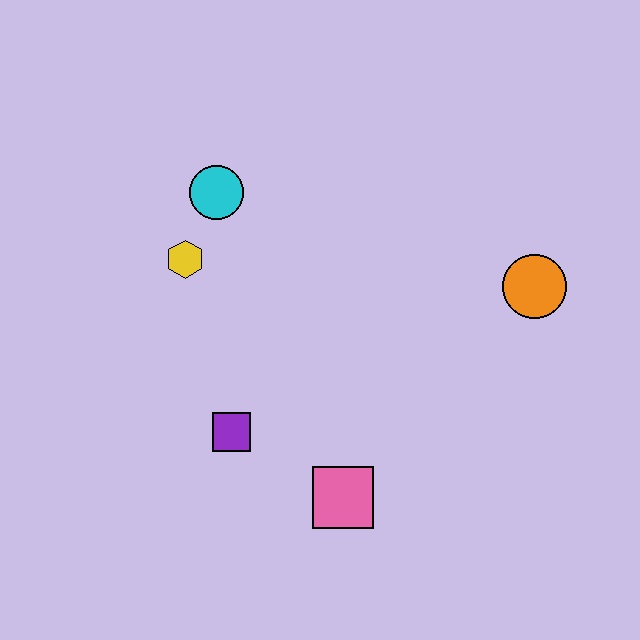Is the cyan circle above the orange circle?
Yes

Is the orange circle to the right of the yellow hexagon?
Yes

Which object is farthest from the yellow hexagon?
The orange circle is farthest from the yellow hexagon.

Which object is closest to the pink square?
The purple square is closest to the pink square.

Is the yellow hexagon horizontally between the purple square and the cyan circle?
No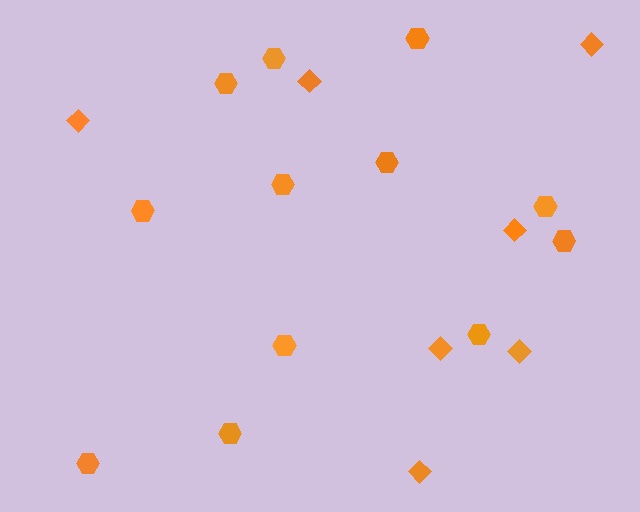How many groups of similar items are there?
There are 2 groups: one group of diamonds (7) and one group of hexagons (12).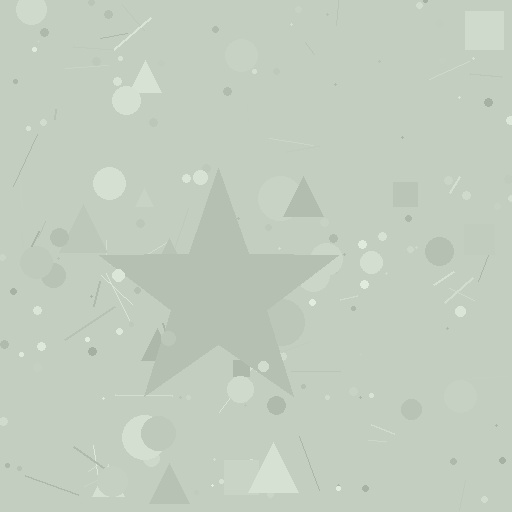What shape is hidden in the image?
A star is hidden in the image.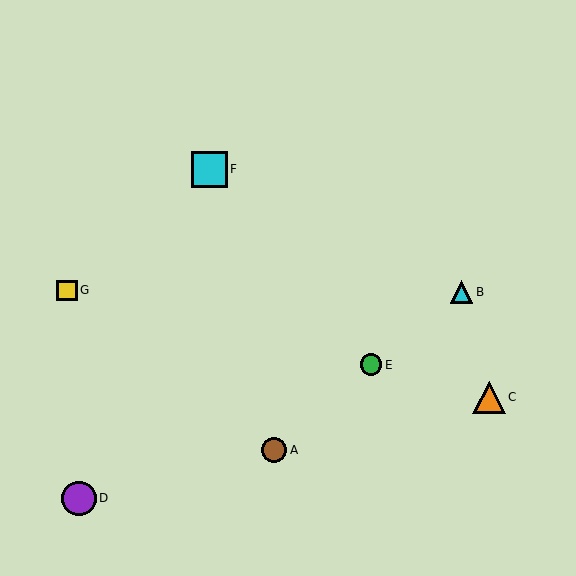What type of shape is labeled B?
Shape B is a cyan triangle.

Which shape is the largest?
The cyan square (labeled F) is the largest.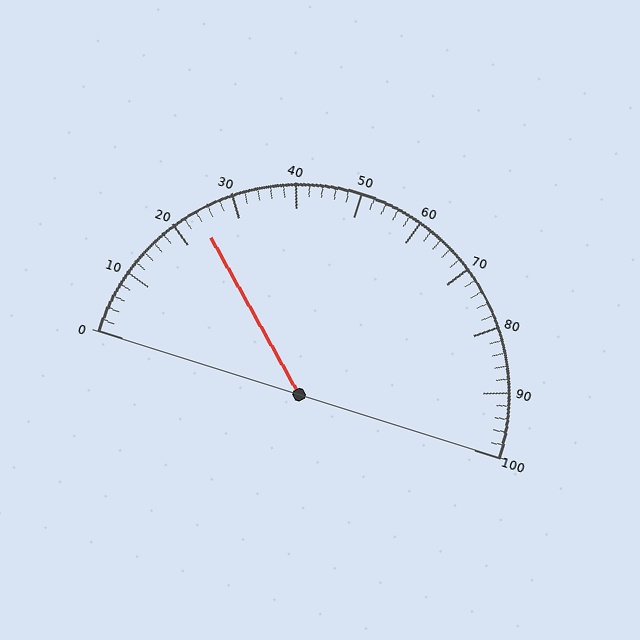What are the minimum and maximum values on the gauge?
The gauge ranges from 0 to 100.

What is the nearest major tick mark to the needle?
The nearest major tick mark is 20.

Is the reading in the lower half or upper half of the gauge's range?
The reading is in the lower half of the range (0 to 100).